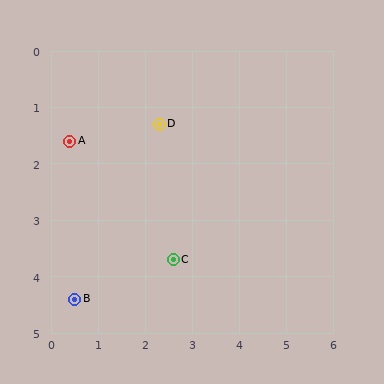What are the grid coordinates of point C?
Point C is at approximately (2.6, 3.7).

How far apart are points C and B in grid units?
Points C and B are about 2.2 grid units apart.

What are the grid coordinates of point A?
Point A is at approximately (0.4, 1.6).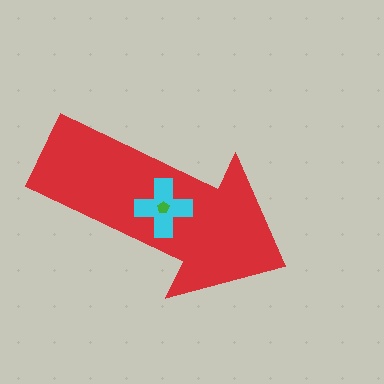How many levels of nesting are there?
3.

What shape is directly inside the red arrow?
The cyan cross.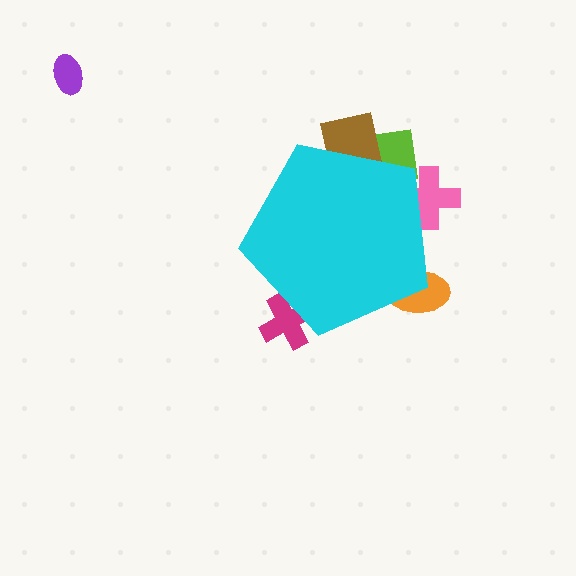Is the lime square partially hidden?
Yes, the lime square is partially hidden behind the cyan pentagon.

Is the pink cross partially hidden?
Yes, the pink cross is partially hidden behind the cyan pentagon.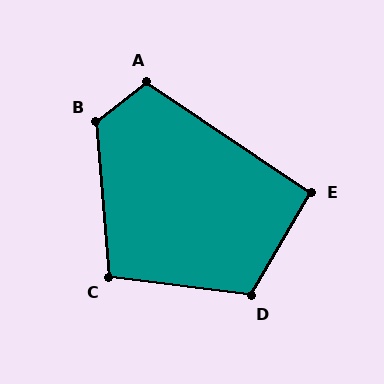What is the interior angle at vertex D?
Approximately 113 degrees (obtuse).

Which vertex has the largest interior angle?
B, at approximately 123 degrees.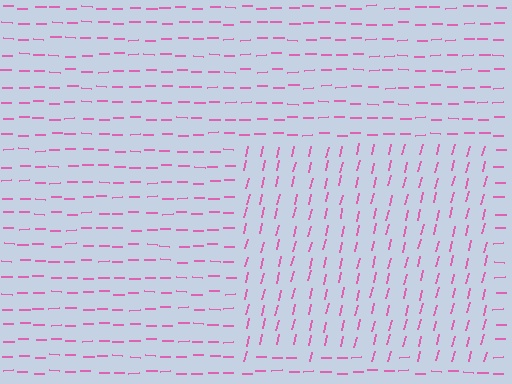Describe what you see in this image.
The image is filled with small pink line segments. A rectangle region in the image has lines oriented differently from the surrounding lines, creating a visible texture boundary.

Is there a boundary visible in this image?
Yes, there is a texture boundary formed by a change in line orientation.